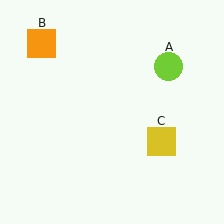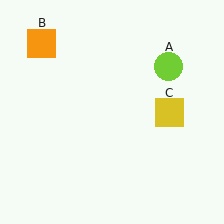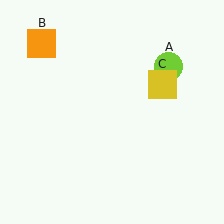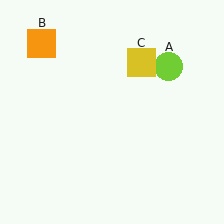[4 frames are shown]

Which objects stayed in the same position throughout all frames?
Lime circle (object A) and orange square (object B) remained stationary.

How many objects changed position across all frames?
1 object changed position: yellow square (object C).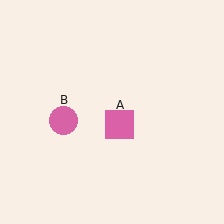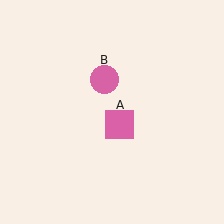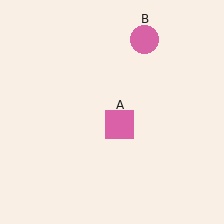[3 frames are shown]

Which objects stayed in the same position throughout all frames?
Pink square (object A) remained stationary.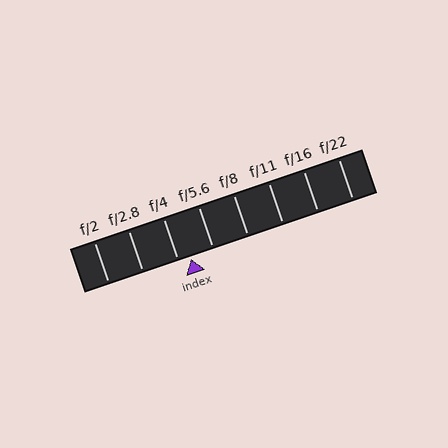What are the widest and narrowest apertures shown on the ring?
The widest aperture shown is f/2 and the narrowest is f/22.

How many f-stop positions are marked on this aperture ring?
There are 8 f-stop positions marked.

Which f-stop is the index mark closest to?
The index mark is closest to f/4.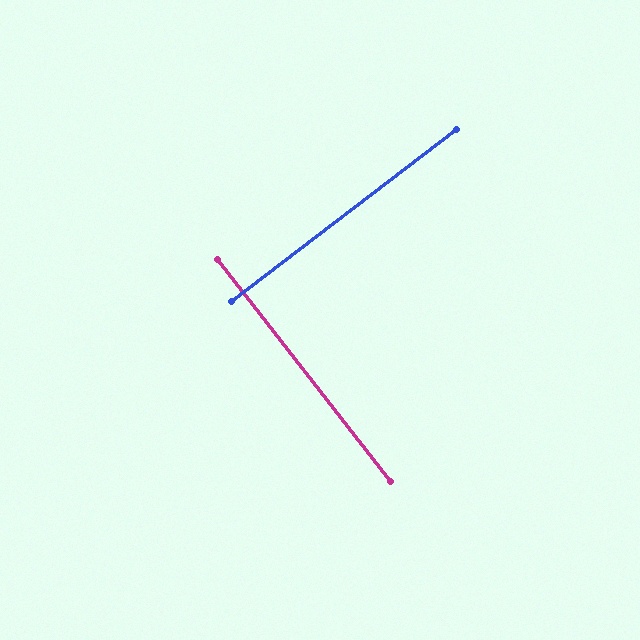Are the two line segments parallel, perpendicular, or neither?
Perpendicular — they meet at approximately 90°.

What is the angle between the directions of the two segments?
Approximately 90 degrees.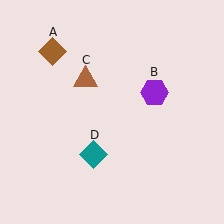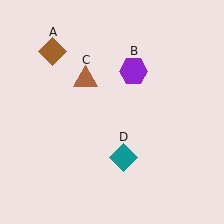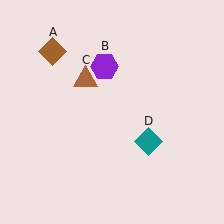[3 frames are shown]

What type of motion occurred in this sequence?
The purple hexagon (object B), teal diamond (object D) rotated counterclockwise around the center of the scene.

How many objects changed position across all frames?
2 objects changed position: purple hexagon (object B), teal diamond (object D).